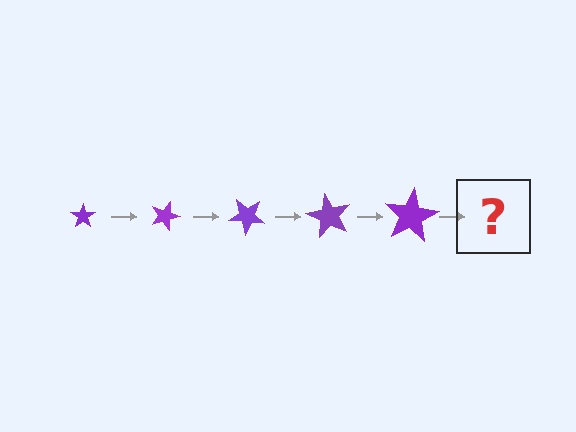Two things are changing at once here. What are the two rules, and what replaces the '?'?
The two rules are that the star grows larger each step and it rotates 20 degrees each step. The '?' should be a star, larger than the previous one and rotated 100 degrees from the start.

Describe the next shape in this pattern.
It should be a star, larger than the previous one and rotated 100 degrees from the start.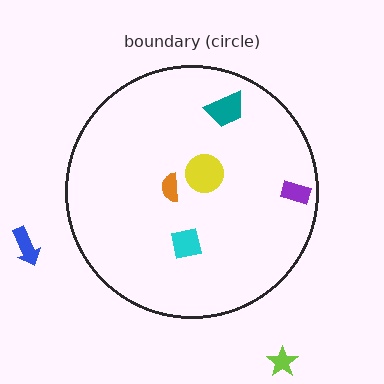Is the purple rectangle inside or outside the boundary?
Inside.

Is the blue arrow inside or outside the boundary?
Outside.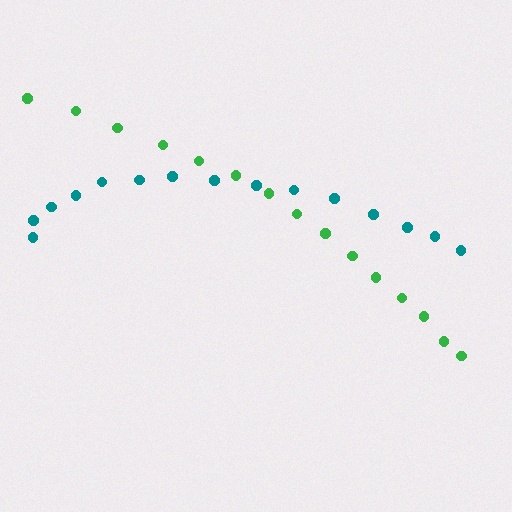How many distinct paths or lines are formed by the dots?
There are 2 distinct paths.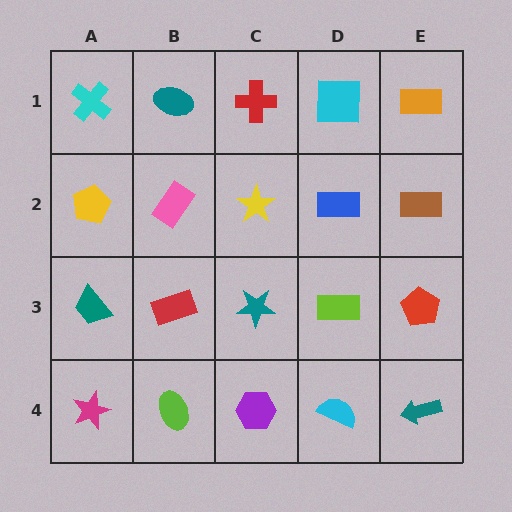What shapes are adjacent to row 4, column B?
A red rectangle (row 3, column B), a magenta star (row 4, column A), a purple hexagon (row 4, column C).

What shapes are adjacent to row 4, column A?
A teal trapezoid (row 3, column A), a lime ellipse (row 4, column B).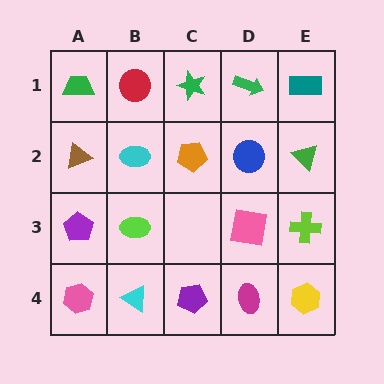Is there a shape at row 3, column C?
No, that cell is empty.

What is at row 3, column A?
A purple pentagon.